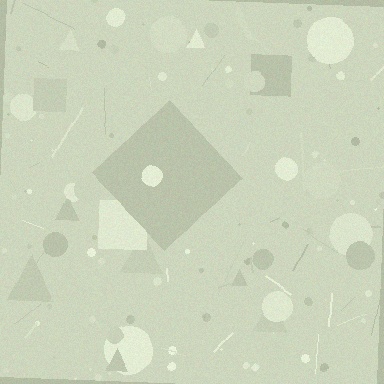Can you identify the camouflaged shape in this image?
The camouflaged shape is a diamond.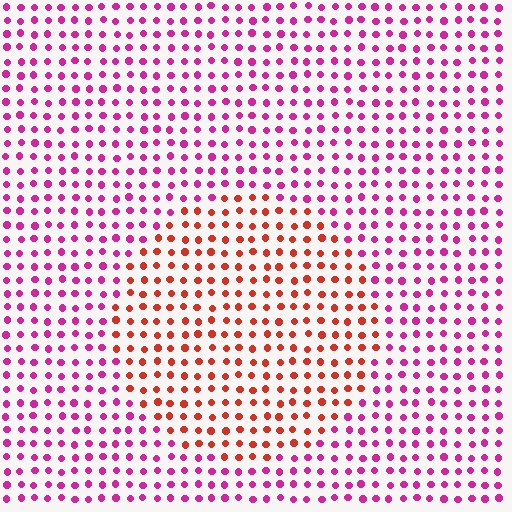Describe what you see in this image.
The image is filled with small magenta elements in a uniform arrangement. A circle-shaped region is visible where the elements are tinted to a slightly different hue, forming a subtle color boundary.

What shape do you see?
I see a circle.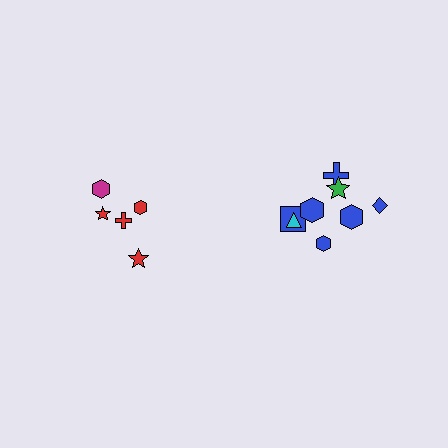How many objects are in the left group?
There are 5 objects.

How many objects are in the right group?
There are 8 objects.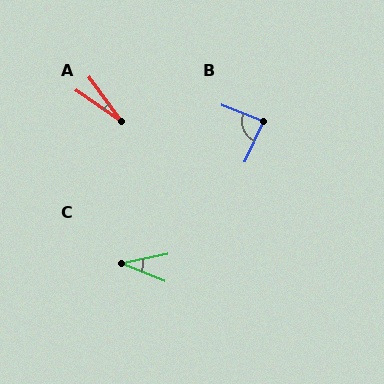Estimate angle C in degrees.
Approximately 33 degrees.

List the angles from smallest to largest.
A (19°), C (33°), B (86°).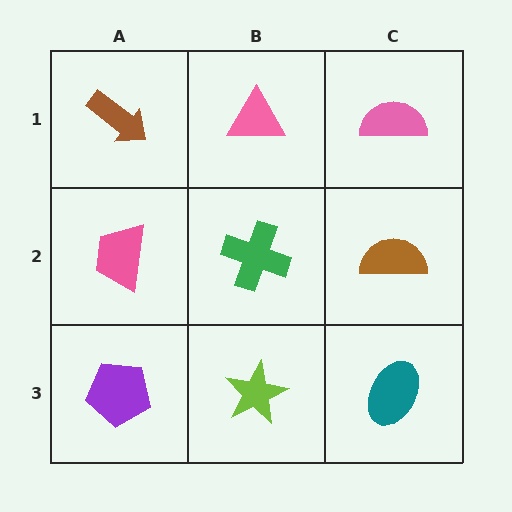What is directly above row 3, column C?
A brown semicircle.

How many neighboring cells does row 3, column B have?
3.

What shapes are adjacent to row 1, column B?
A green cross (row 2, column B), a brown arrow (row 1, column A), a pink semicircle (row 1, column C).